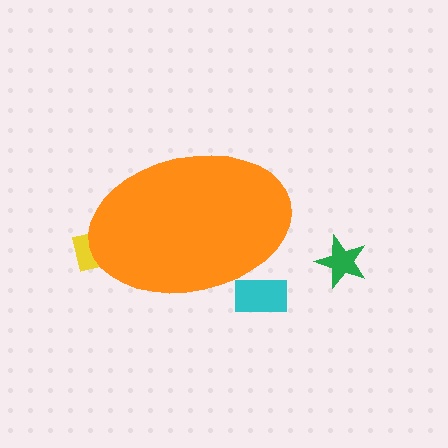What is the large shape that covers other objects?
An orange ellipse.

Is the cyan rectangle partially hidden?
Yes, the cyan rectangle is partially hidden behind the orange ellipse.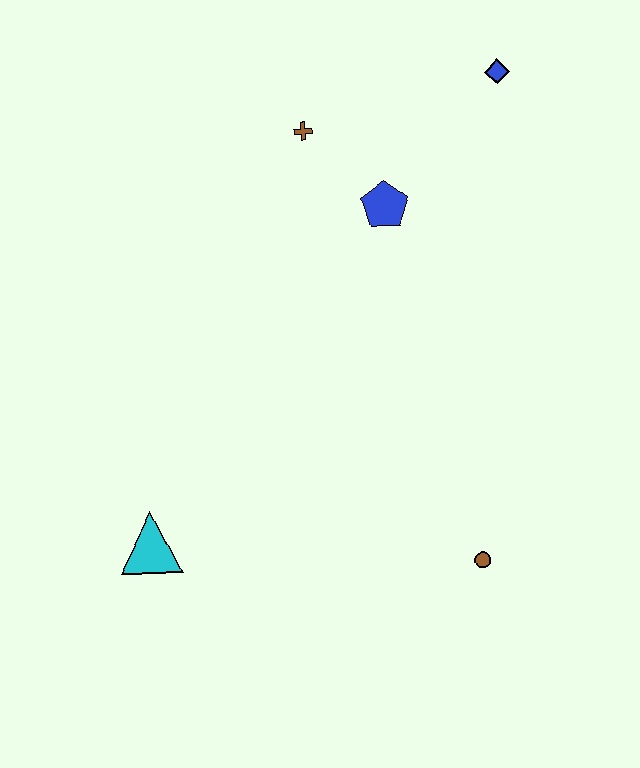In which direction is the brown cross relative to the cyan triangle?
The brown cross is above the cyan triangle.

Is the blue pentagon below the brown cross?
Yes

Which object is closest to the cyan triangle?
The brown circle is closest to the cyan triangle.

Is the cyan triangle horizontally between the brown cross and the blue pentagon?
No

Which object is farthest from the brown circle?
The blue diamond is farthest from the brown circle.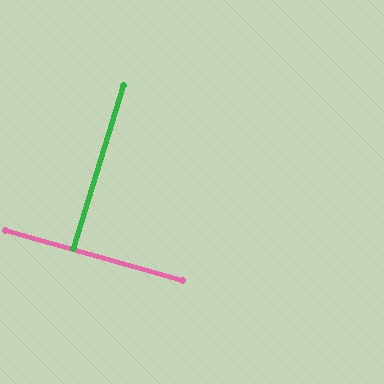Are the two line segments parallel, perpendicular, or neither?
Perpendicular — they meet at approximately 89°.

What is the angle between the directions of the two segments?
Approximately 89 degrees.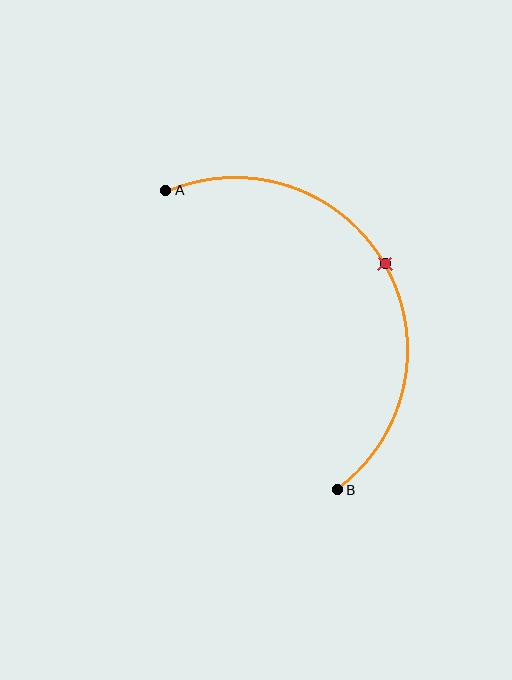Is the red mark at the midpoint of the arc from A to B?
Yes. The red mark lies on the arc at equal arc-length from both A and B — it is the arc midpoint.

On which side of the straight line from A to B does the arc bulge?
The arc bulges to the right of the straight line connecting A and B.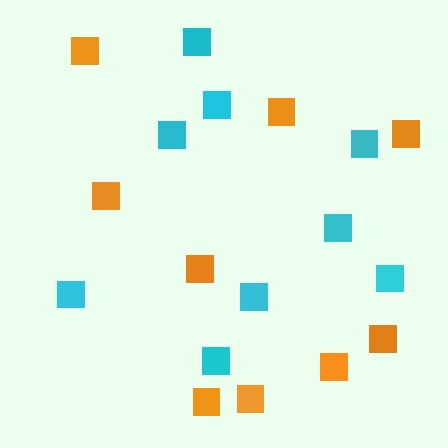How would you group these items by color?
There are 2 groups: one group of cyan squares (9) and one group of orange squares (9).